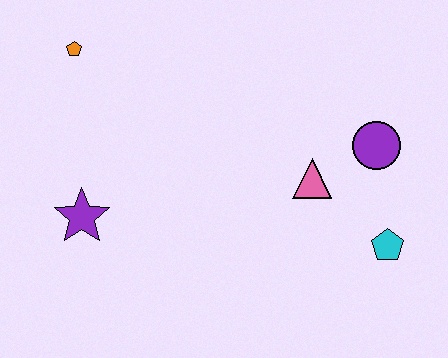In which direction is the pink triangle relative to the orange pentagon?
The pink triangle is to the right of the orange pentagon.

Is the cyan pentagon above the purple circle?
No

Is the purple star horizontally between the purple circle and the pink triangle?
No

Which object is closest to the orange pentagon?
The purple star is closest to the orange pentagon.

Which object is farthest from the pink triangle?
The orange pentagon is farthest from the pink triangle.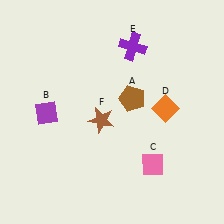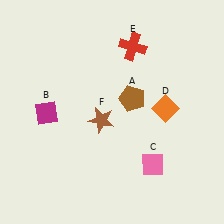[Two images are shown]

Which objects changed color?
B changed from purple to magenta. E changed from purple to red.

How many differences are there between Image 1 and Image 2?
There are 2 differences between the two images.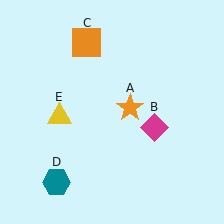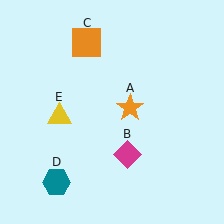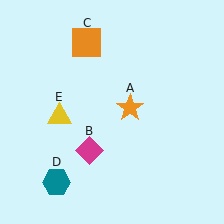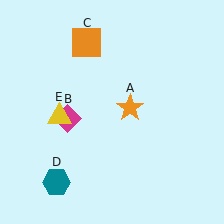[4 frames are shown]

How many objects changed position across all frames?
1 object changed position: magenta diamond (object B).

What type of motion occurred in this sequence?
The magenta diamond (object B) rotated clockwise around the center of the scene.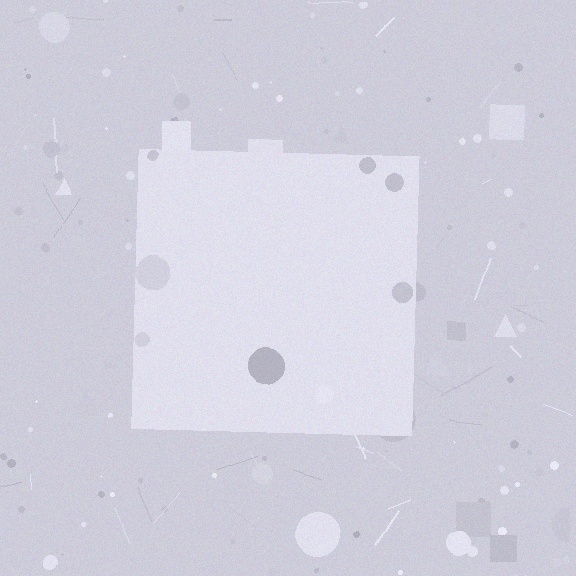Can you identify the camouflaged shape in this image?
The camouflaged shape is a square.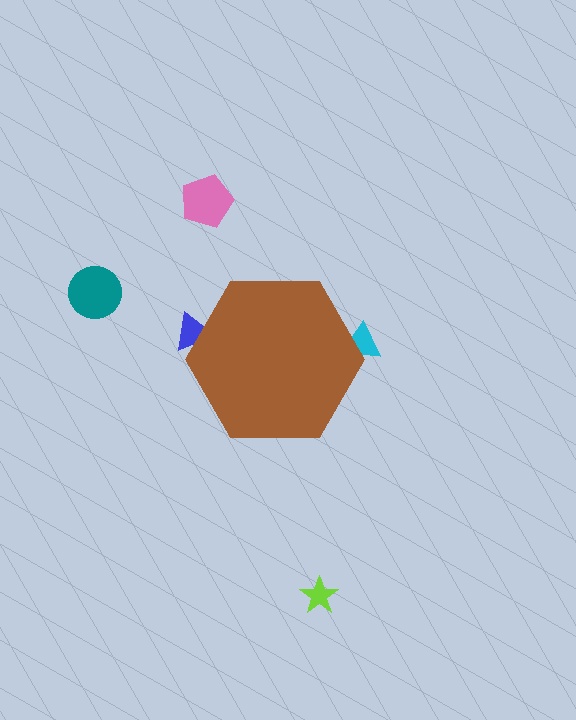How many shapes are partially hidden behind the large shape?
2 shapes are partially hidden.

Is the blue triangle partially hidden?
Yes, the blue triangle is partially hidden behind the brown hexagon.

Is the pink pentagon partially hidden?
No, the pink pentagon is fully visible.